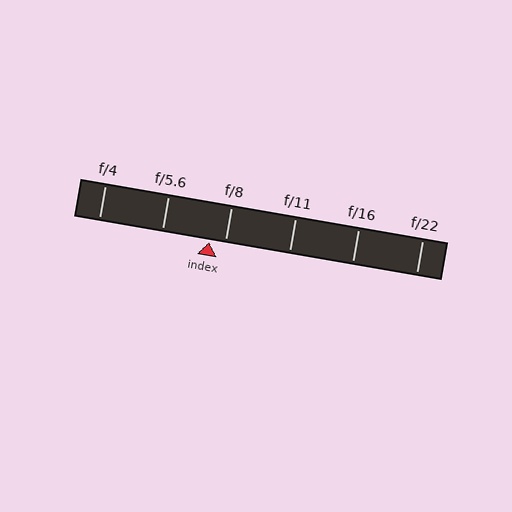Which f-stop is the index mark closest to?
The index mark is closest to f/8.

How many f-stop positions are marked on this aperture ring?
There are 6 f-stop positions marked.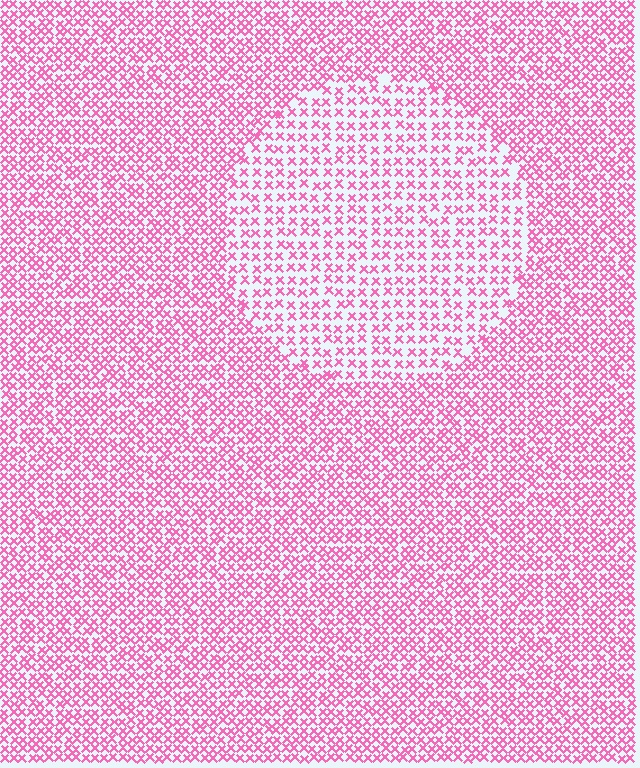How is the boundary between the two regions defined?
The boundary is defined by a change in element density (approximately 1.7x ratio). All elements are the same color, size, and shape.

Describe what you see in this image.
The image contains small pink elements arranged at two different densities. A circle-shaped region is visible where the elements are less densely packed than the surrounding area.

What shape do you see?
I see a circle.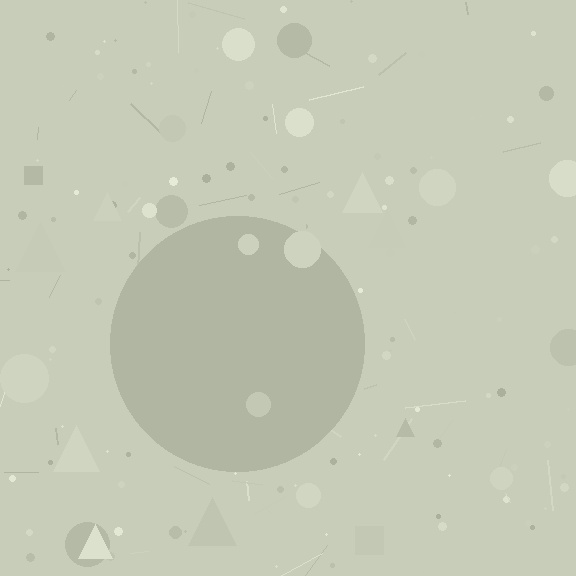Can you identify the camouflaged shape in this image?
The camouflaged shape is a circle.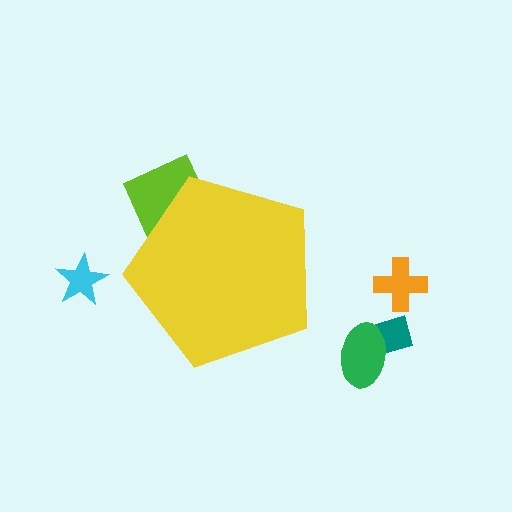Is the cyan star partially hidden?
No, the cyan star is fully visible.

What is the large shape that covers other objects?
A yellow pentagon.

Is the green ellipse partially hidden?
No, the green ellipse is fully visible.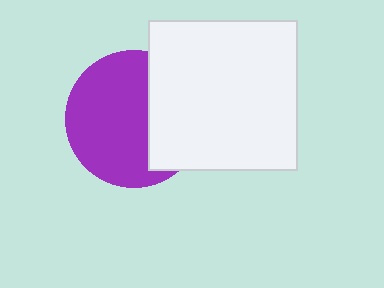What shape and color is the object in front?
The object in front is a white square.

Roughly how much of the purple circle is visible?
About half of it is visible (roughly 64%).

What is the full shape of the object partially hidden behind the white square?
The partially hidden object is a purple circle.